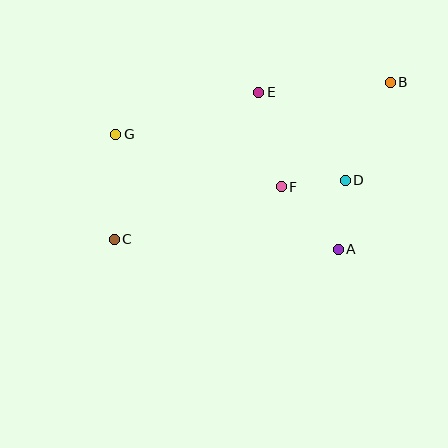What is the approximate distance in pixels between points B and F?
The distance between B and F is approximately 151 pixels.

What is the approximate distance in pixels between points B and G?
The distance between B and G is approximately 279 pixels.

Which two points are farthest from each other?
Points B and C are farthest from each other.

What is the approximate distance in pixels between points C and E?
The distance between C and E is approximately 206 pixels.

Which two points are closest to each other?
Points D and F are closest to each other.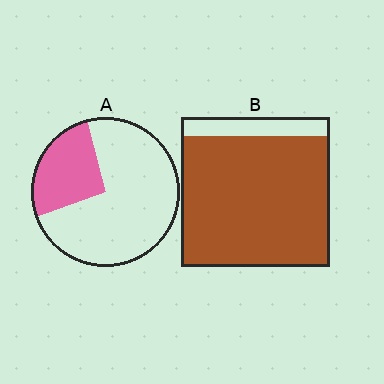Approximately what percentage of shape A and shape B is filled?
A is approximately 25% and B is approximately 85%.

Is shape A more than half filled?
No.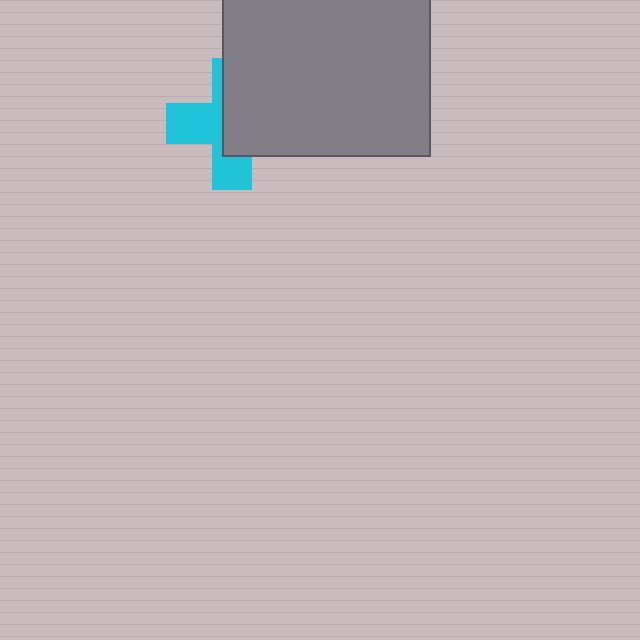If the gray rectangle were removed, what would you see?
You would see the complete cyan cross.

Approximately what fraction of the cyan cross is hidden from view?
Roughly 54% of the cyan cross is hidden behind the gray rectangle.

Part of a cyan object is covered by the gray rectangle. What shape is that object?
It is a cross.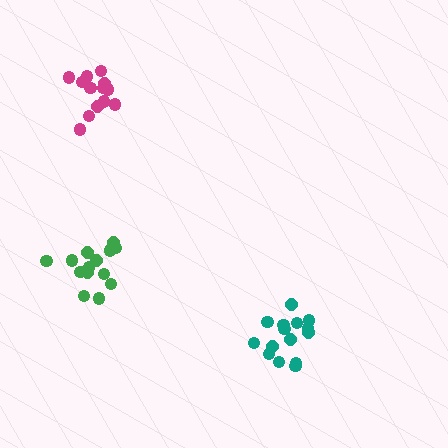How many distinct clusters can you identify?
There are 3 distinct clusters.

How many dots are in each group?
Group 1: 15 dots, Group 2: 13 dots, Group 3: 14 dots (42 total).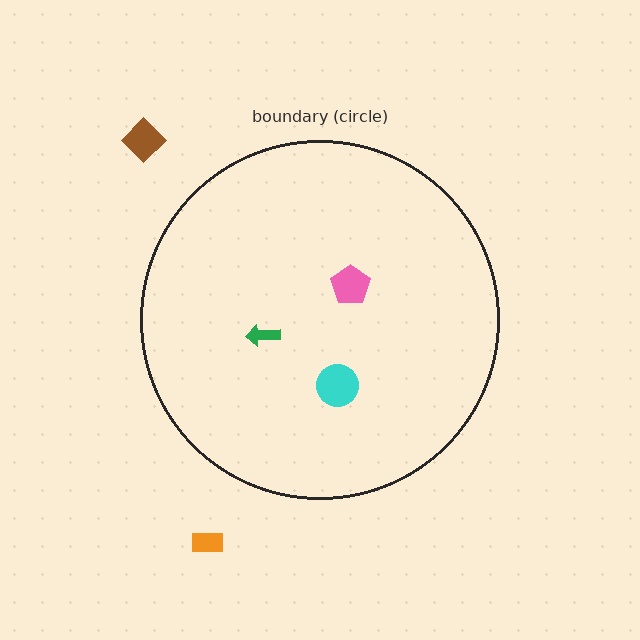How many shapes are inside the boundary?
3 inside, 2 outside.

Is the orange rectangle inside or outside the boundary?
Outside.